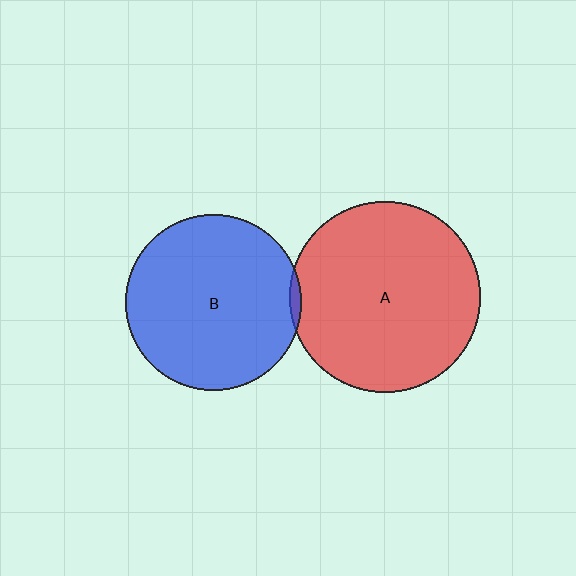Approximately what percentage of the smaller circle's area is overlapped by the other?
Approximately 5%.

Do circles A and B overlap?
Yes.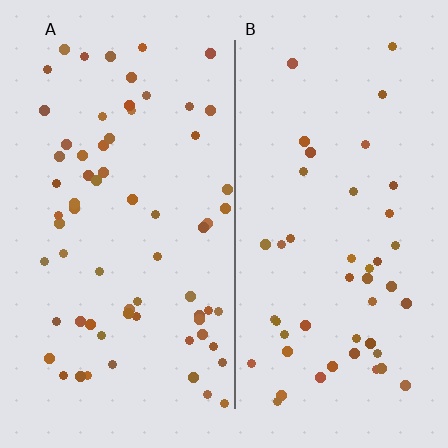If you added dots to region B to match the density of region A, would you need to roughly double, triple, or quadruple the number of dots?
Approximately double.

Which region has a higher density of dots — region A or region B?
A (the left).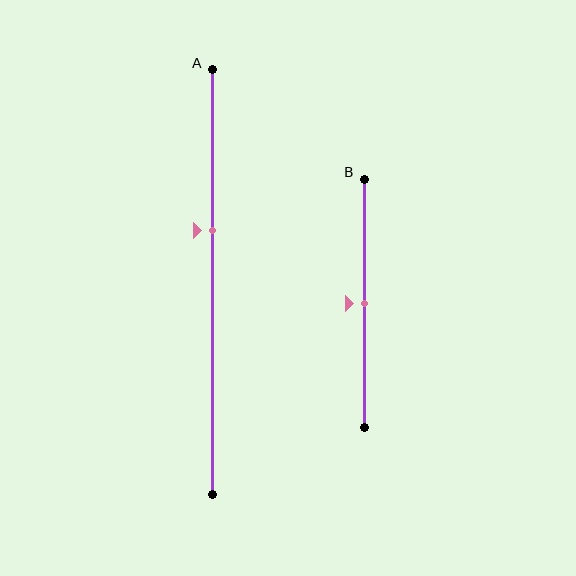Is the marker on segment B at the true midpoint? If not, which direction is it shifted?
Yes, the marker on segment B is at the true midpoint.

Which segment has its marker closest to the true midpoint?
Segment B has its marker closest to the true midpoint.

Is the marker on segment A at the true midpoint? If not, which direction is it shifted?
No, the marker on segment A is shifted upward by about 12% of the segment length.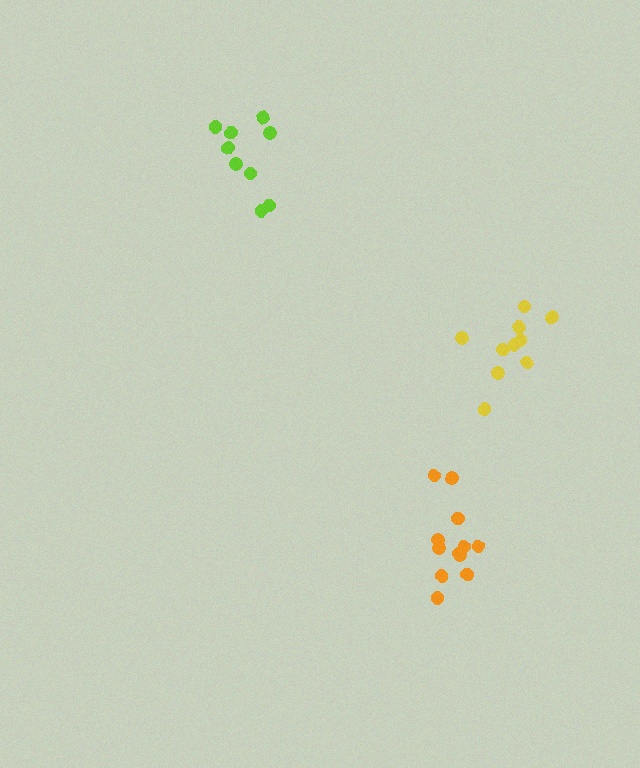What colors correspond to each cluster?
The clusters are colored: yellow, orange, lime.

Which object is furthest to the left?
The lime cluster is leftmost.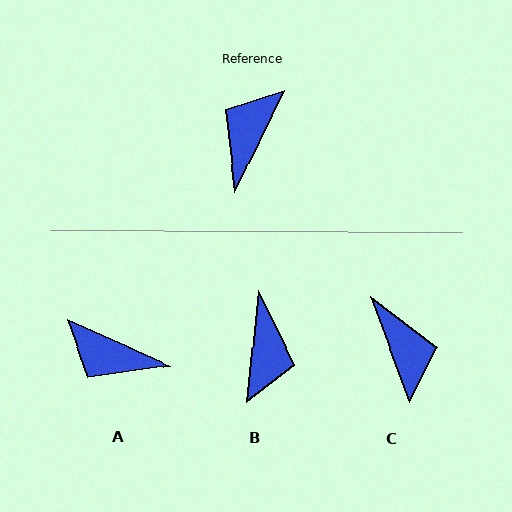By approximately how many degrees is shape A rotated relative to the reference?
Approximately 92 degrees counter-clockwise.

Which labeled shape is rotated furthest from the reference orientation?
B, about 160 degrees away.